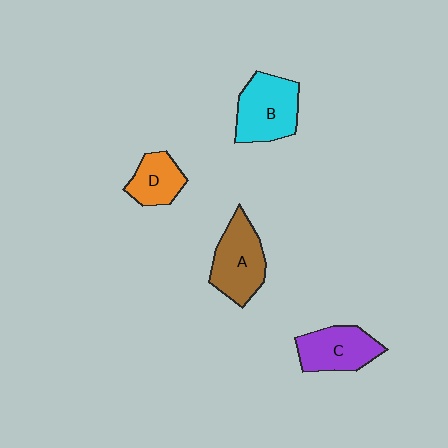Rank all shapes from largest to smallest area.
From largest to smallest: B (cyan), A (brown), C (purple), D (orange).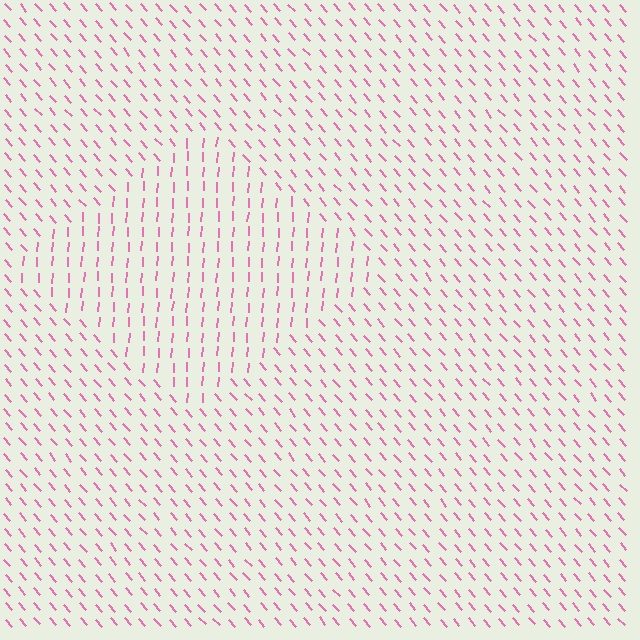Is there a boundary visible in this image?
Yes, there is a texture boundary formed by a change in line orientation.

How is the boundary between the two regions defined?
The boundary is defined purely by a change in line orientation (approximately 45 degrees difference). All lines are the same color and thickness.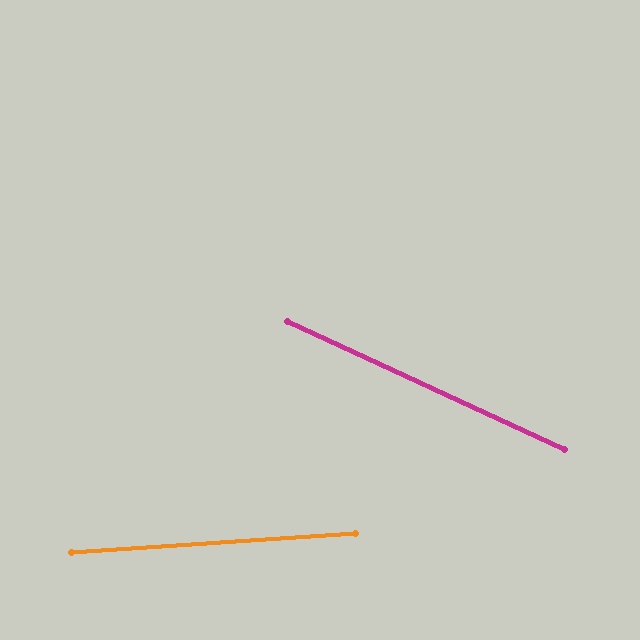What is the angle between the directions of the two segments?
Approximately 29 degrees.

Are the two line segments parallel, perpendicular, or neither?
Neither parallel nor perpendicular — they differ by about 29°.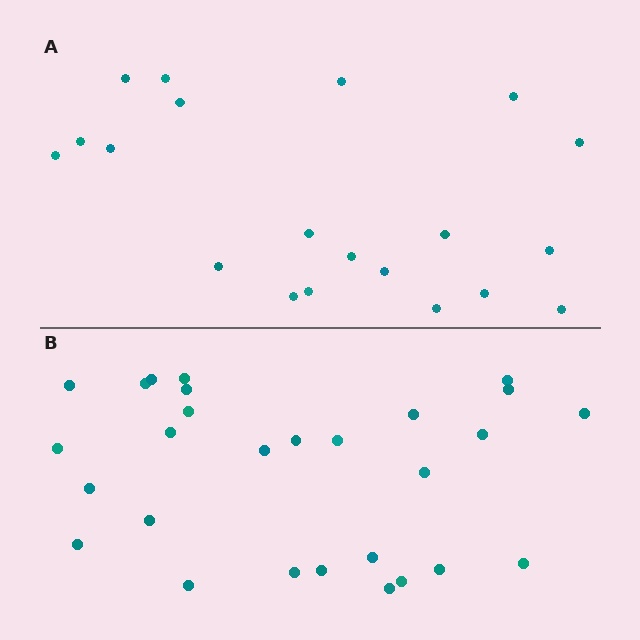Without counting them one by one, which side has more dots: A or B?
Region B (the bottom region) has more dots.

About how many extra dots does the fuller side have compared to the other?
Region B has roughly 8 or so more dots than region A.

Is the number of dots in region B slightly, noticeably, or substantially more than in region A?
Region B has noticeably more, but not dramatically so. The ratio is roughly 1.4 to 1.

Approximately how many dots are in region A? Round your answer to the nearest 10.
About 20 dots.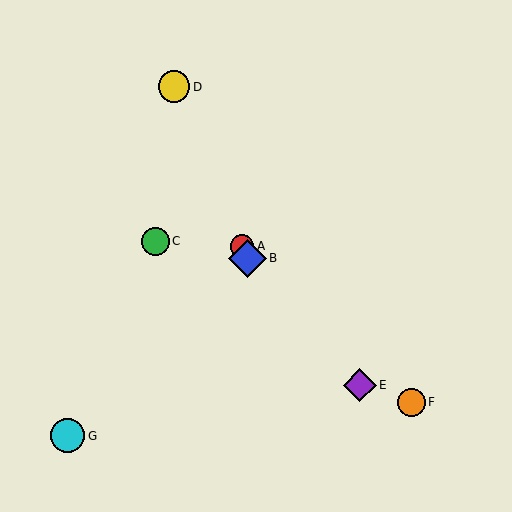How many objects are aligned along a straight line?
3 objects (A, B, D) are aligned along a straight line.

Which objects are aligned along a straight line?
Objects A, B, D are aligned along a straight line.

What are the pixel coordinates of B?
Object B is at (247, 258).